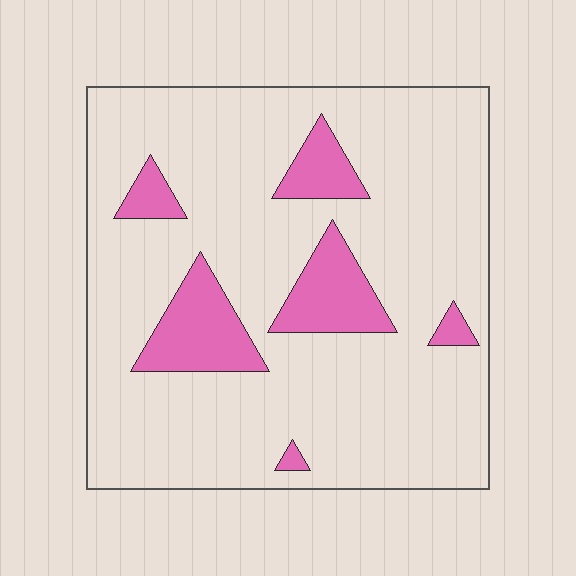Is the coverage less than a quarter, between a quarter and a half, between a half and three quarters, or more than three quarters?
Less than a quarter.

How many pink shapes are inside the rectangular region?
6.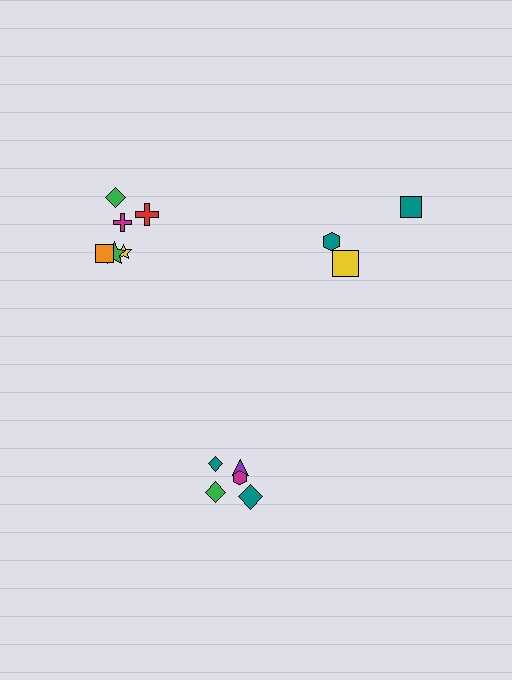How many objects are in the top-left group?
There are 6 objects.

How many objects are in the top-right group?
There are 3 objects.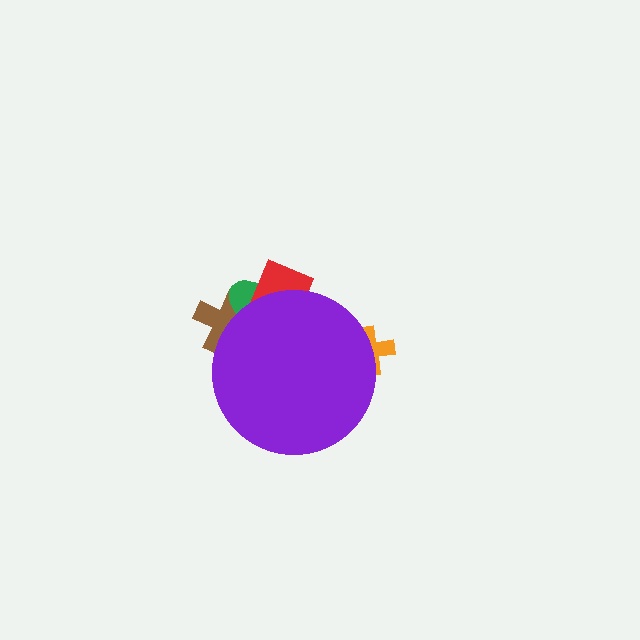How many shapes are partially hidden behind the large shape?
4 shapes are partially hidden.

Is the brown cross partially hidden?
Yes, the brown cross is partially hidden behind the purple circle.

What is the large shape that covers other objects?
A purple circle.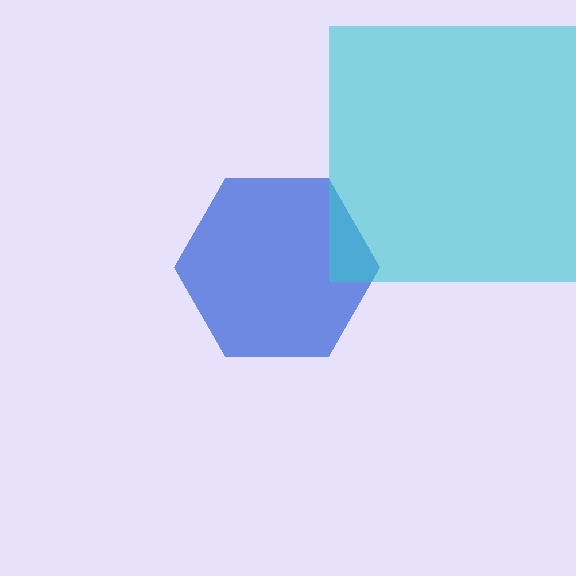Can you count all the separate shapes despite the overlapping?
Yes, there are 2 separate shapes.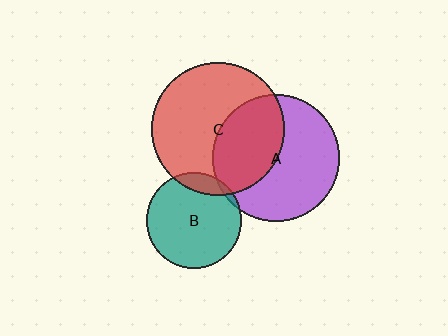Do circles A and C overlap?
Yes.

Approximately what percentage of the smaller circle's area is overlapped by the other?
Approximately 40%.